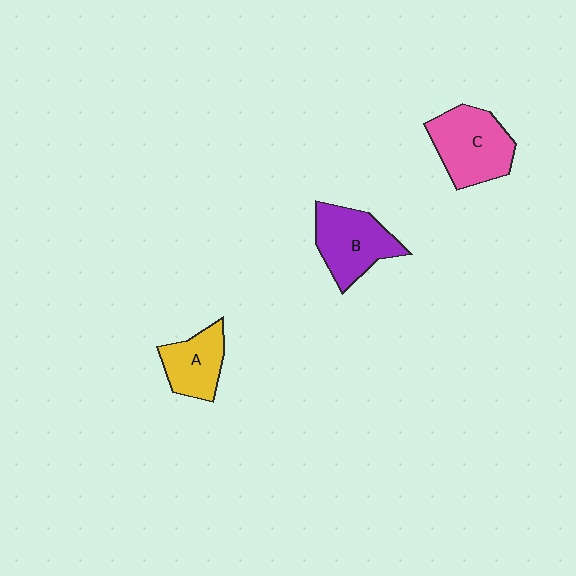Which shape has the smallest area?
Shape A (yellow).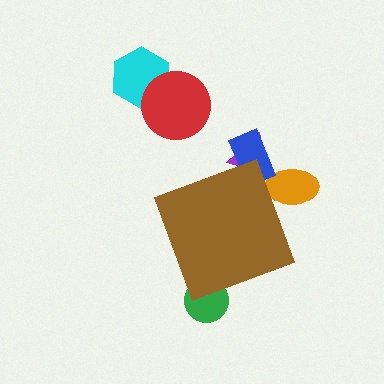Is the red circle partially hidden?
No, the red circle is fully visible.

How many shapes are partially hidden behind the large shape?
4 shapes are partially hidden.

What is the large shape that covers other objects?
A brown diamond.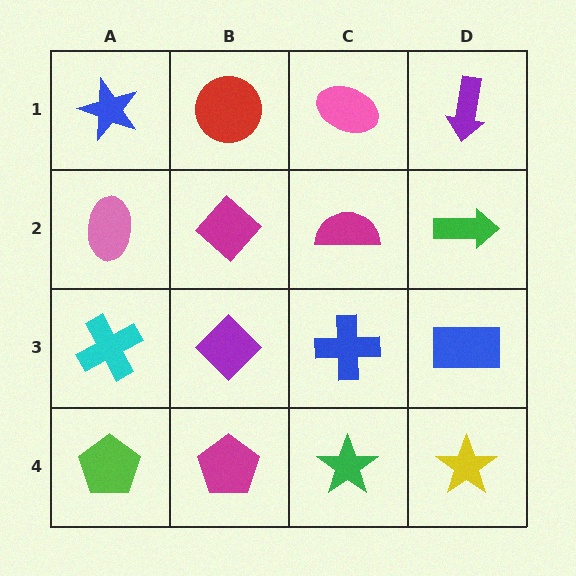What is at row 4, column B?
A magenta pentagon.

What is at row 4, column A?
A lime pentagon.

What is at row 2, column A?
A pink ellipse.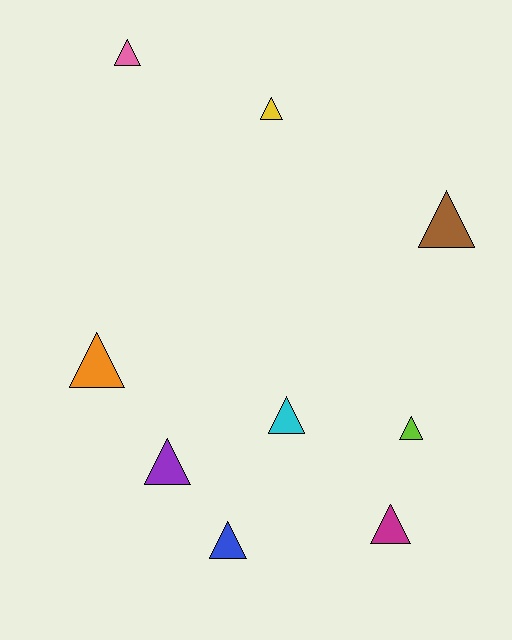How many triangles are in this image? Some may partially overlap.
There are 9 triangles.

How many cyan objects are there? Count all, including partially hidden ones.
There is 1 cyan object.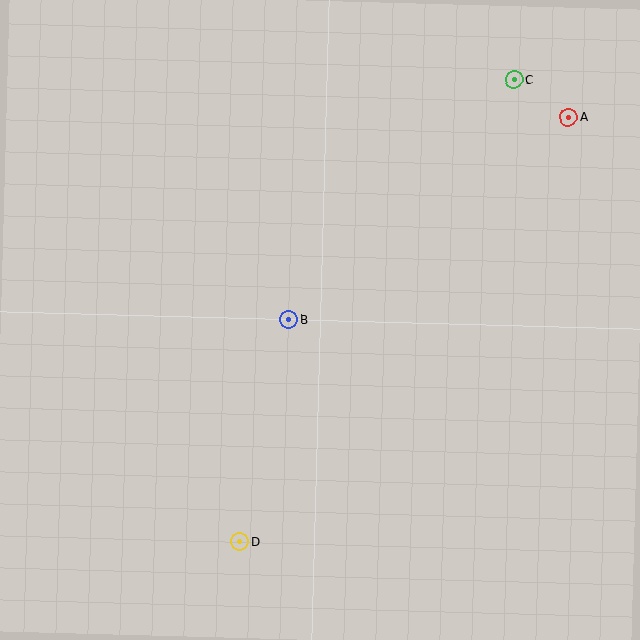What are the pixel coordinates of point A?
Point A is at (568, 117).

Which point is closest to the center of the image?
Point B at (289, 320) is closest to the center.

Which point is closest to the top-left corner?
Point B is closest to the top-left corner.